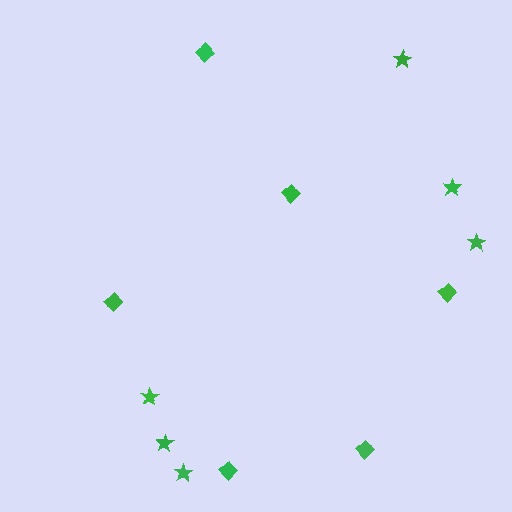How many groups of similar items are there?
There are 2 groups: one group of stars (6) and one group of diamonds (6).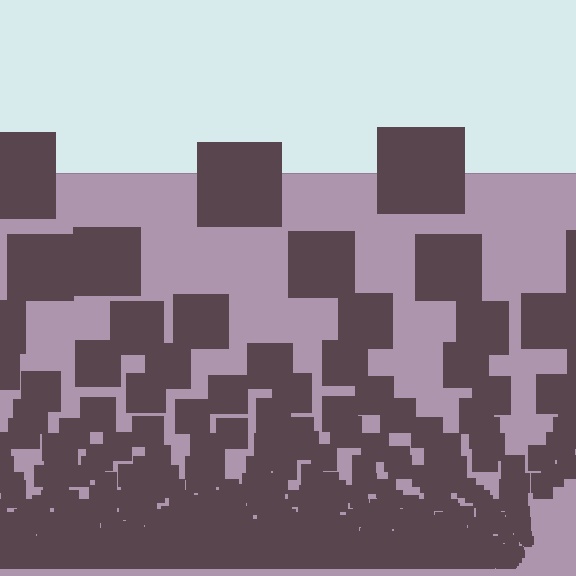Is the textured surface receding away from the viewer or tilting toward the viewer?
The surface appears to tilt toward the viewer. Texture elements get larger and sparser toward the top.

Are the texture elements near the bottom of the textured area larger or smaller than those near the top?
Smaller. The gradient is inverted — elements near the bottom are smaller and denser.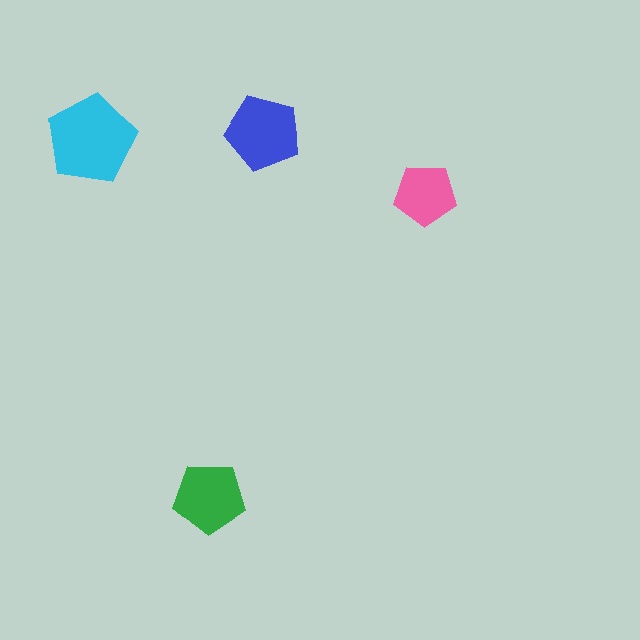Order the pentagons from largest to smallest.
the cyan one, the blue one, the green one, the pink one.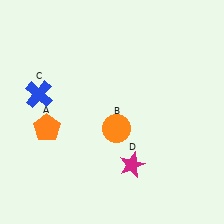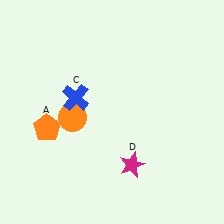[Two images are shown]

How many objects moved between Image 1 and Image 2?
2 objects moved between the two images.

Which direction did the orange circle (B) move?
The orange circle (B) moved left.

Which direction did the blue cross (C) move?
The blue cross (C) moved right.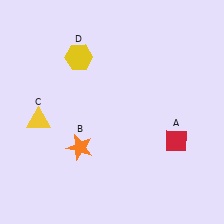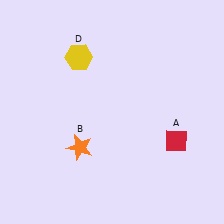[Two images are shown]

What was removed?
The yellow triangle (C) was removed in Image 2.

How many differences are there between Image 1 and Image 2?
There is 1 difference between the two images.